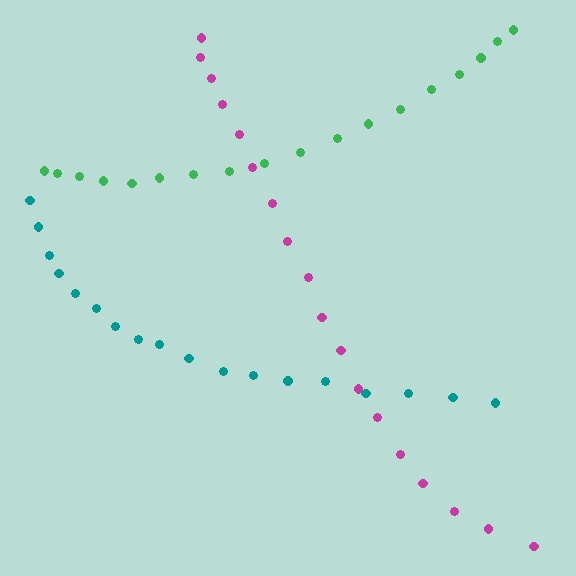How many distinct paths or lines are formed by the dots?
There are 3 distinct paths.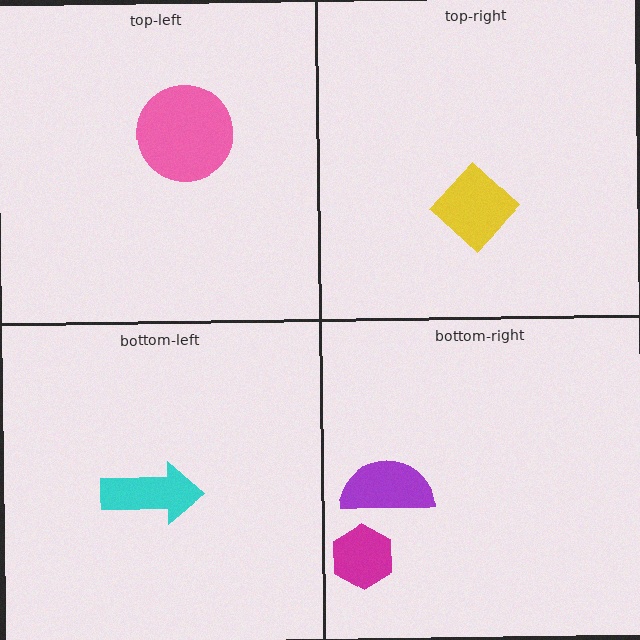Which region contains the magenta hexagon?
The bottom-right region.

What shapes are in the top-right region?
The yellow diamond.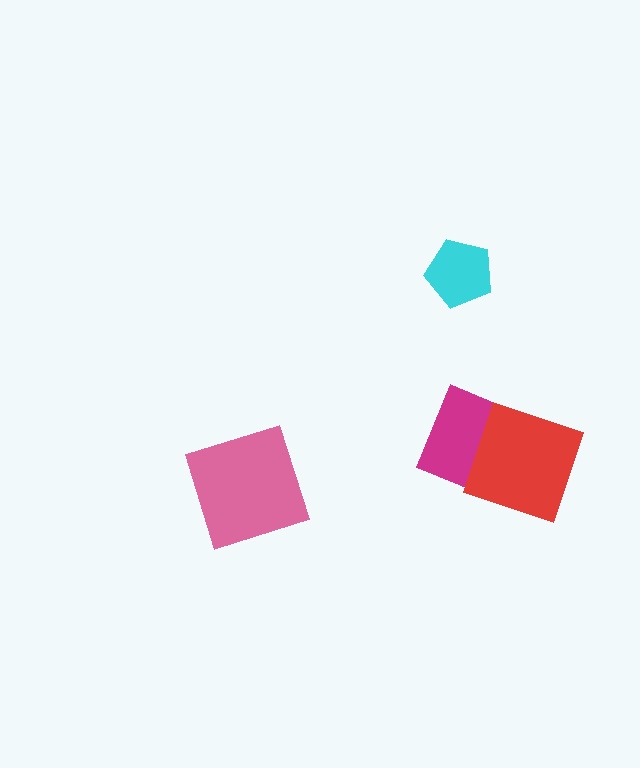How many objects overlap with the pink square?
0 objects overlap with the pink square.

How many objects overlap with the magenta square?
1 object overlaps with the magenta square.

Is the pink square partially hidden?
No, no other shape covers it.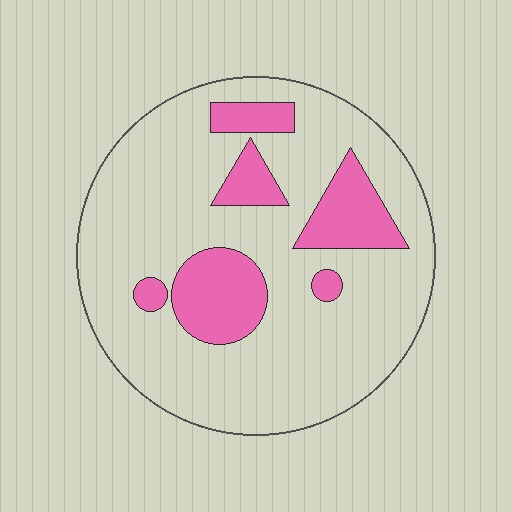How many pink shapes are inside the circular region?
6.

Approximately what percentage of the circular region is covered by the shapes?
Approximately 20%.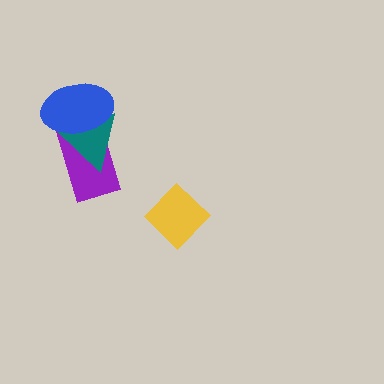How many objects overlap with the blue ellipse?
2 objects overlap with the blue ellipse.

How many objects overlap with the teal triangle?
2 objects overlap with the teal triangle.